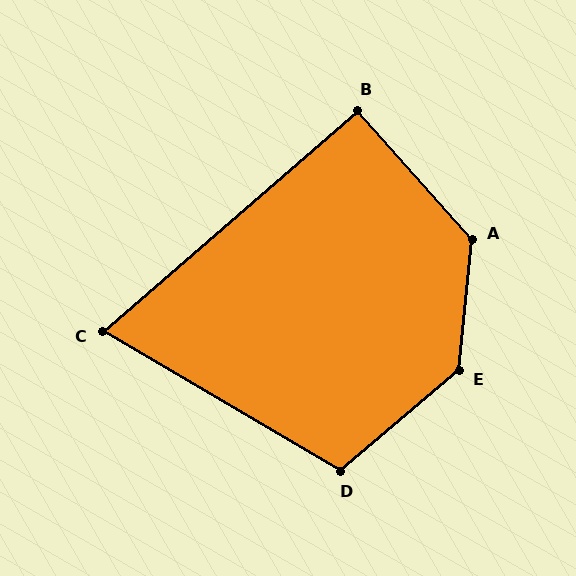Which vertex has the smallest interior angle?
C, at approximately 71 degrees.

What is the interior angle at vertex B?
Approximately 91 degrees (approximately right).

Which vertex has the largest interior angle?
E, at approximately 136 degrees.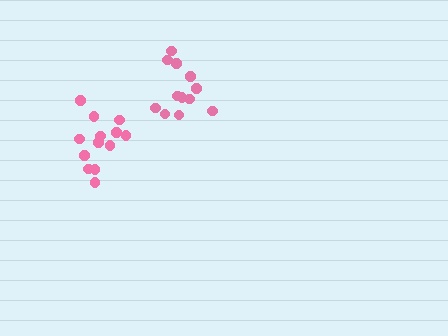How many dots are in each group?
Group 1: 13 dots, Group 2: 12 dots (25 total).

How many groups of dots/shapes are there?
There are 2 groups.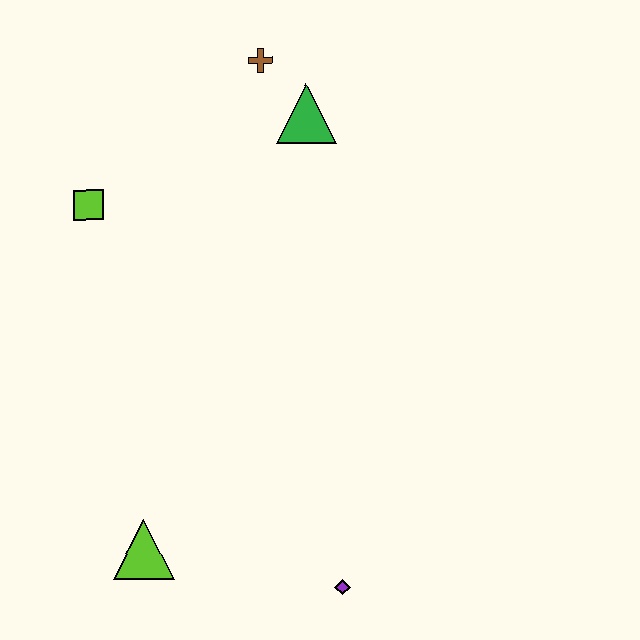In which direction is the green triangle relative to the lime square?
The green triangle is to the right of the lime square.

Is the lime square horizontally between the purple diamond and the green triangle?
No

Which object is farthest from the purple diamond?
The brown cross is farthest from the purple diamond.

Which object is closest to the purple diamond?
The lime triangle is closest to the purple diamond.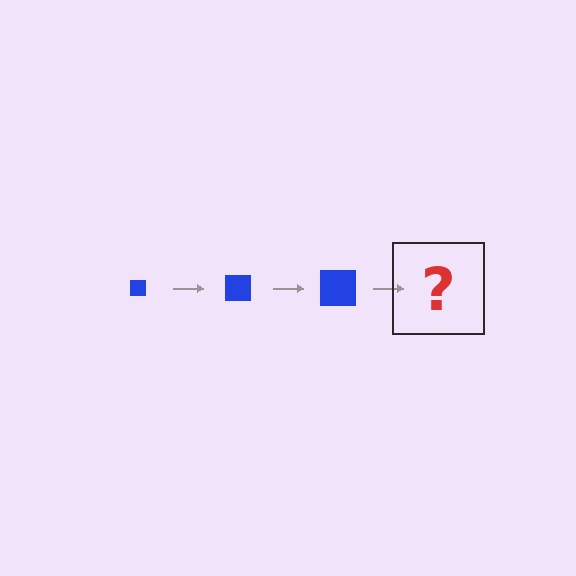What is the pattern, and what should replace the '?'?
The pattern is that the square gets progressively larger each step. The '?' should be a blue square, larger than the previous one.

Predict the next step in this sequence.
The next step is a blue square, larger than the previous one.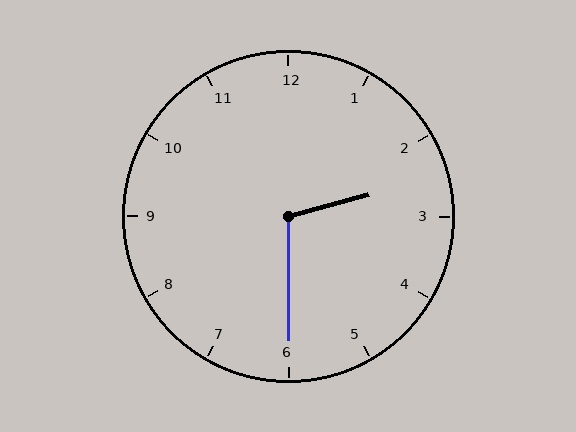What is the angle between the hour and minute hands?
Approximately 105 degrees.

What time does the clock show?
2:30.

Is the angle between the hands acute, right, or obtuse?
It is obtuse.